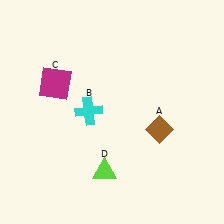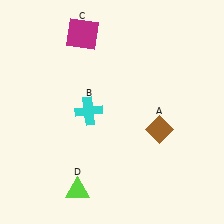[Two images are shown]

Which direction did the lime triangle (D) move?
The lime triangle (D) moved left.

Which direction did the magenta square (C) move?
The magenta square (C) moved up.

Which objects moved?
The objects that moved are: the magenta square (C), the lime triangle (D).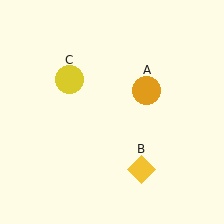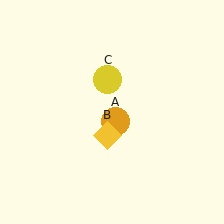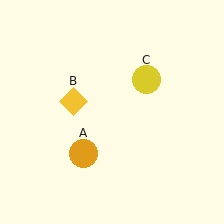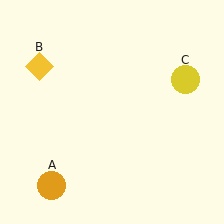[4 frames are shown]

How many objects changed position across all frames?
3 objects changed position: orange circle (object A), yellow diamond (object B), yellow circle (object C).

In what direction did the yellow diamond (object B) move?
The yellow diamond (object B) moved up and to the left.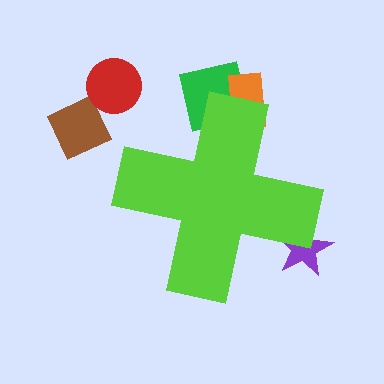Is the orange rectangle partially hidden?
Yes, the orange rectangle is partially hidden behind the lime cross.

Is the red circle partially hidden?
No, the red circle is fully visible.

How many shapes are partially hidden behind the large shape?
3 shapes are partially hidden.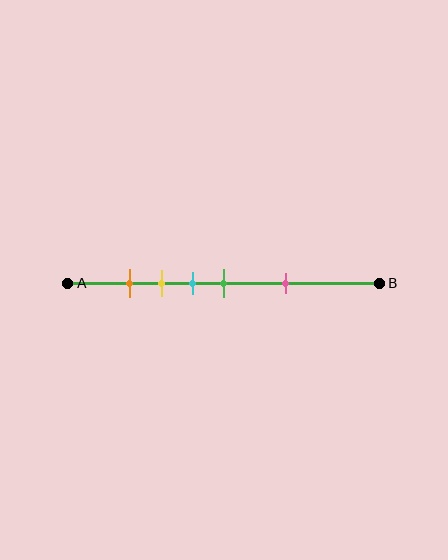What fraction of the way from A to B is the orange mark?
The orange mark is approximately 20% (0.2) of the way from A to B.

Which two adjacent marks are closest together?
The orange and yellow marks are the closest adjacent pair.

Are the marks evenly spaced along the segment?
No, the marks are not evenly spaced.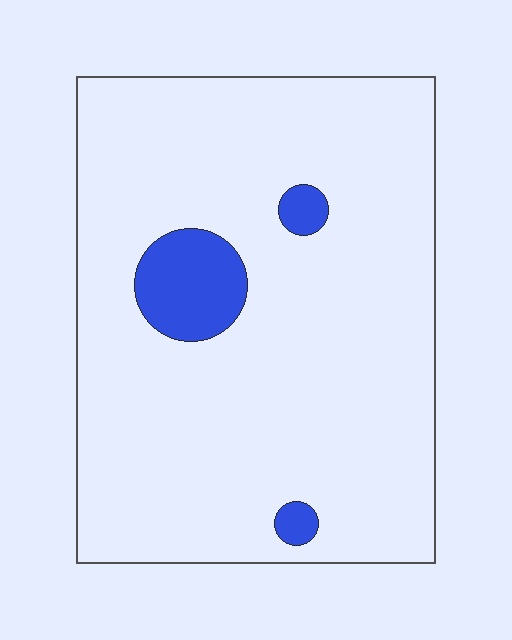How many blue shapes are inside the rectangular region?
3.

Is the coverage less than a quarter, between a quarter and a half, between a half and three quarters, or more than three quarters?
Less than a quarter.